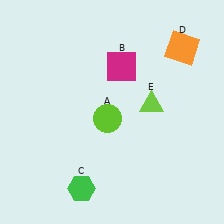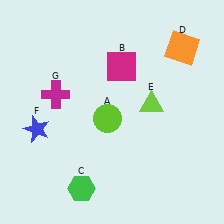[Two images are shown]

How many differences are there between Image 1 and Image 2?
There are 2 differences between the two images.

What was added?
A blue star (F), a magenta cross (G) were added in Image 2.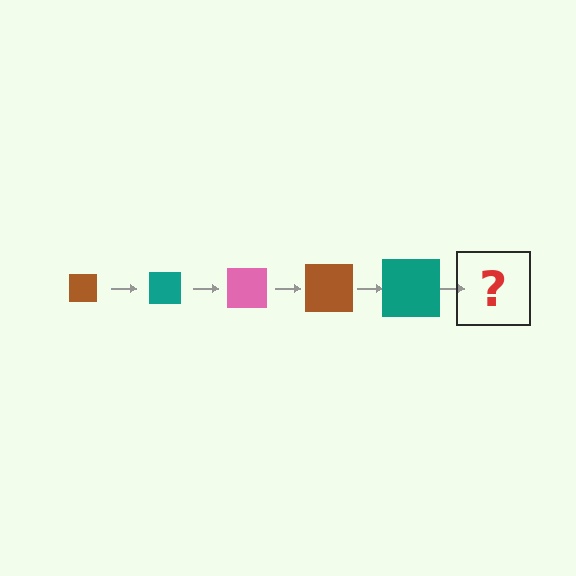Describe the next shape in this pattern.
It should be a pink square, larger than the previous one.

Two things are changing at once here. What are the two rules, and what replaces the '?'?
The two rules are that the square grows larger each step and the color cycles through brown, teal, and pink. The '?' should be a pink square, larger than the previous one.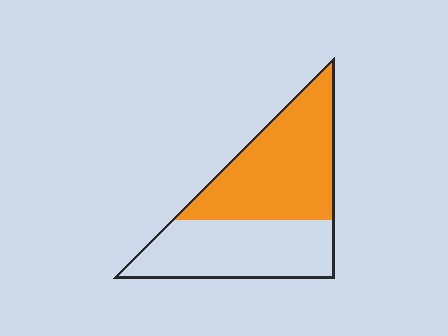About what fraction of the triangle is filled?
About one half (1/2).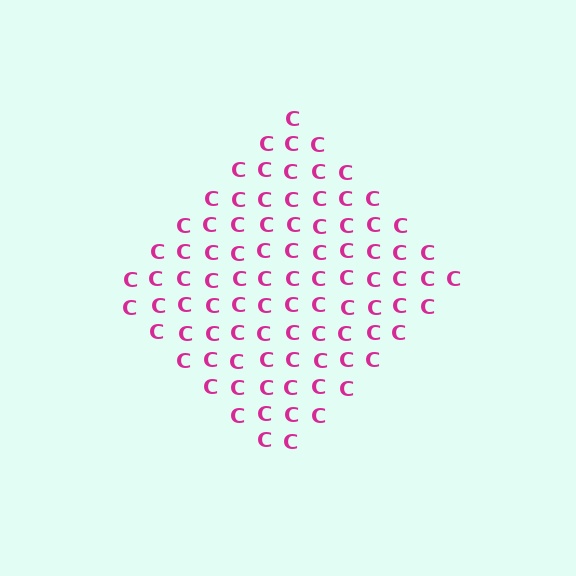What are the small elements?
The small elements are letter C's.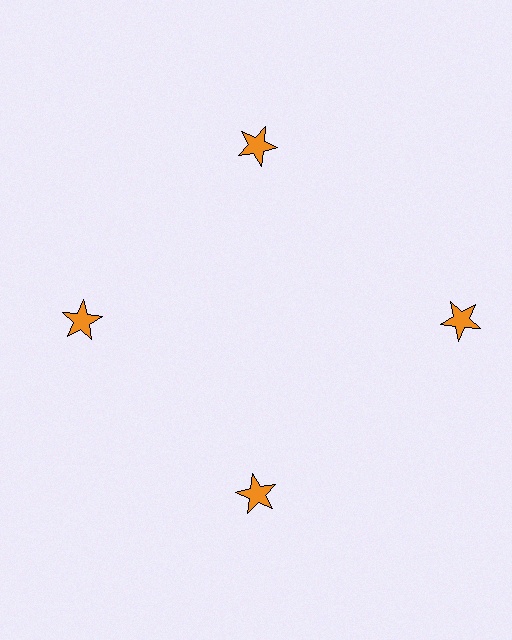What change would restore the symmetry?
The symmetry would be restored by moving it inward, back onto the ring so that all 4 stars sit at equal angles and equal distance from the center.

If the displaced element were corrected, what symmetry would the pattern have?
It would have 4-fold rotational symmetry — the pattern would map onto itself every 90 degrees.